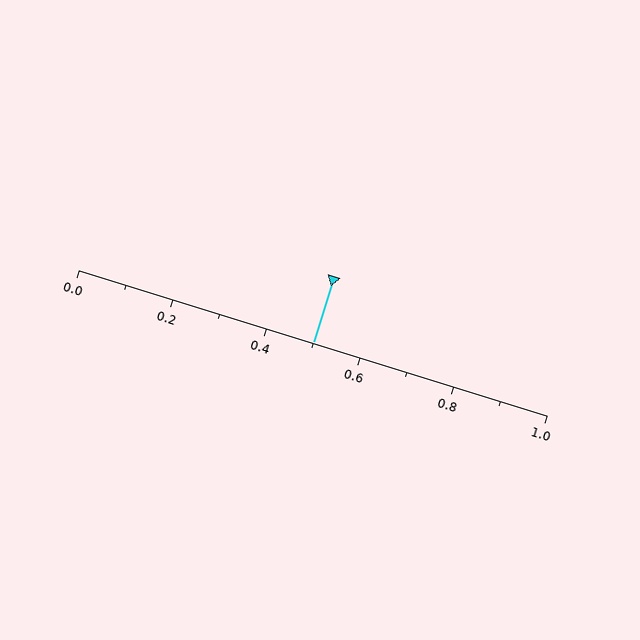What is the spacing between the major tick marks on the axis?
The major ticks are spaced 0.2 apart.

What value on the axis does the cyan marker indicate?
The marker indicates approximately 0.5.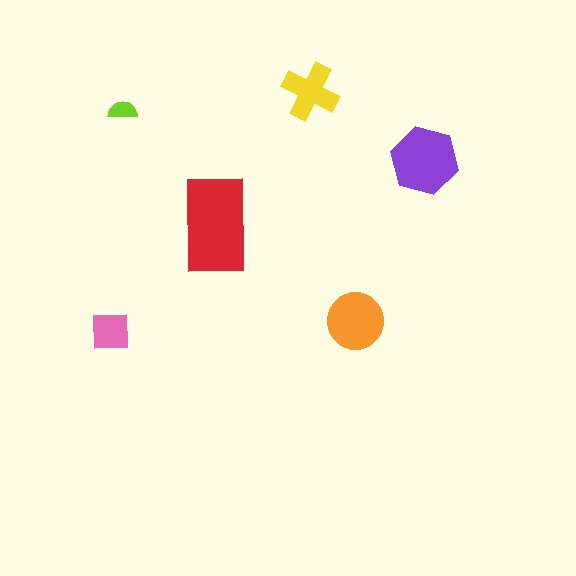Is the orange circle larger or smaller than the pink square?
Larger.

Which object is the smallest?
The lime semicircle.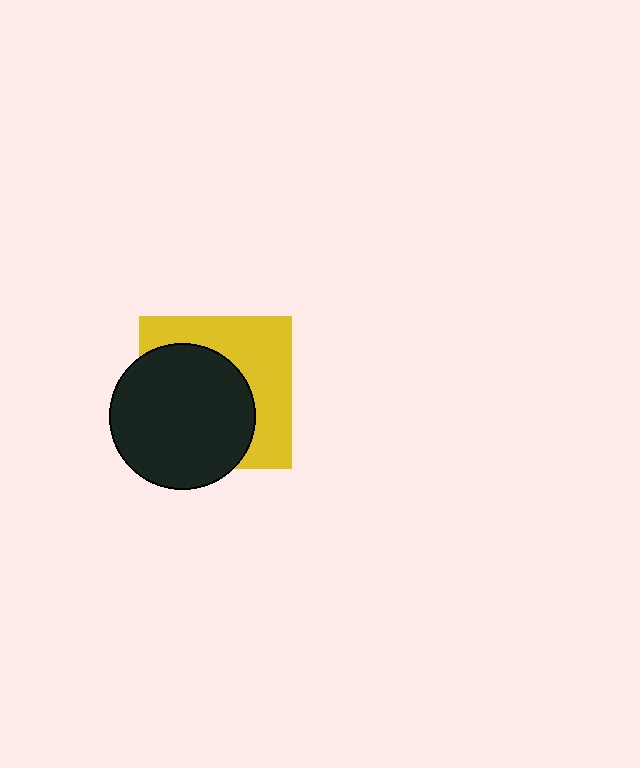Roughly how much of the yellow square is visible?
A small part of it is visible (roughly 44%).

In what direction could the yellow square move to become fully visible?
The yellow square could move toward the upper-right. That would shift it out from behind the black circle entirely.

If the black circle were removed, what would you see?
You would see the complete yellow square.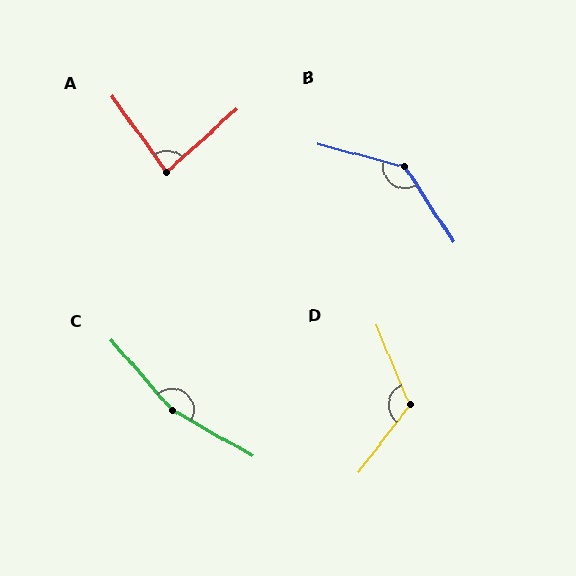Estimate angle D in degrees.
Approximately 120 degrees.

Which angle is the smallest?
A, at approximately 84 degrees.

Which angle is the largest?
C, at approximately 160 degrees.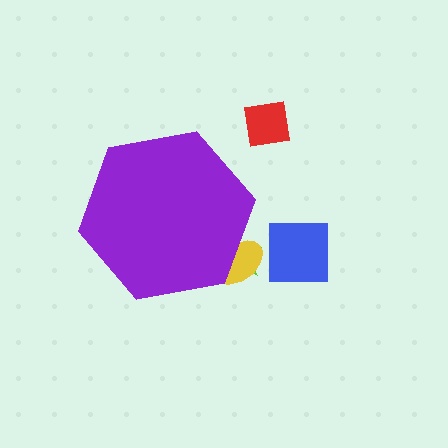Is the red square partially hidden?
No, the red square is fully visible.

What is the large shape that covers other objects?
A purple hexagon.